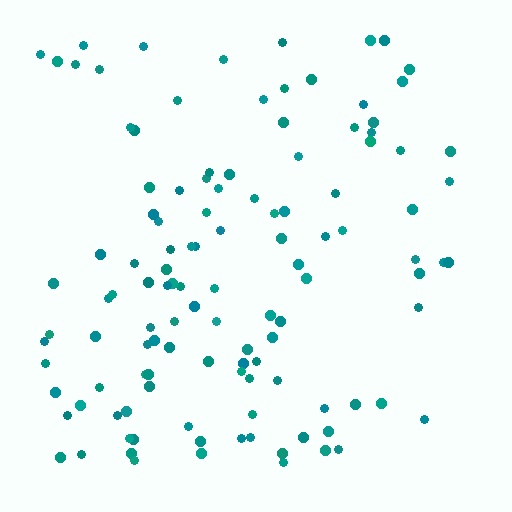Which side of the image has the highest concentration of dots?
The left.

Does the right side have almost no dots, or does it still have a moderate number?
Still a moderate number, just noticeably fewer than the left.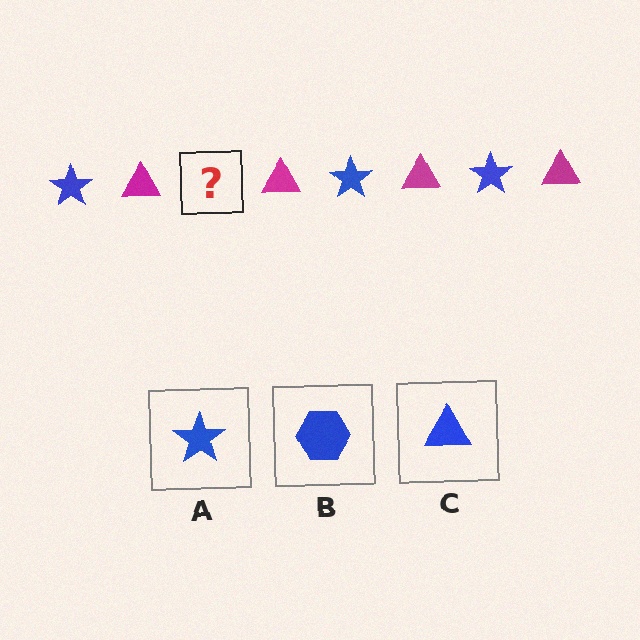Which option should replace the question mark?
Option A.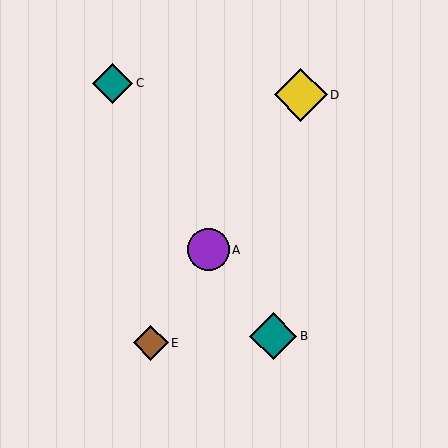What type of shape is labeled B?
Shape B is a teal diamond.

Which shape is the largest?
The yellow diamond (labeled D) is the largest.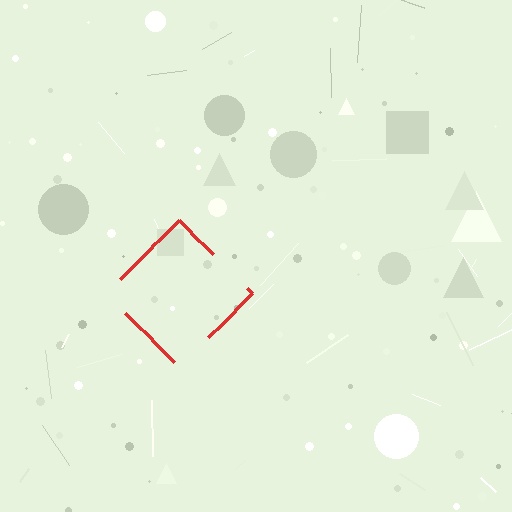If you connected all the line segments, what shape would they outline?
They would outline a diamond.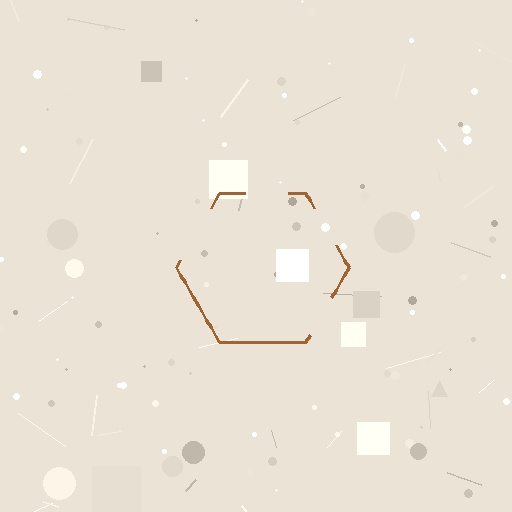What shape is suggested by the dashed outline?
The dashed outline suggests a hexagon.